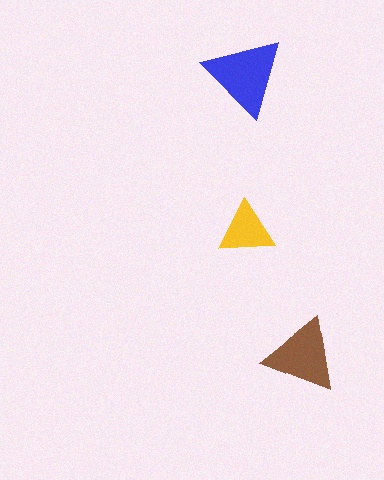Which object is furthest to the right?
The brown triangle is rightmost.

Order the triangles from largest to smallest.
the blue one, the brown one, the yellow one.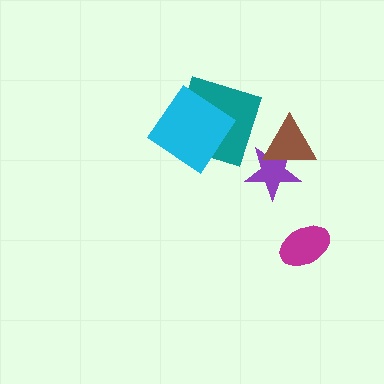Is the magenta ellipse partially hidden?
No, no other shape covers it.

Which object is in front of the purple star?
The brown triangle is in front of the purple star.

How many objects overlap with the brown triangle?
1 object overlaps with the brown triangle.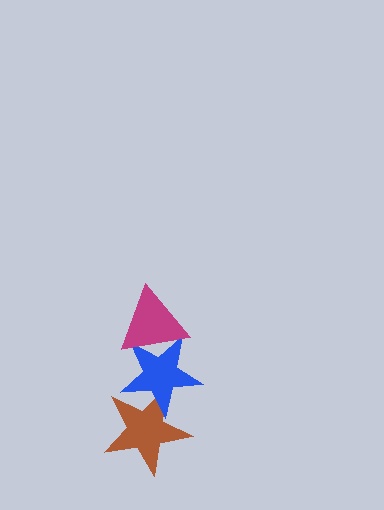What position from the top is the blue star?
The blue star is 2nd from the top.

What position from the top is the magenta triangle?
The magenta triangle is 1st from the top.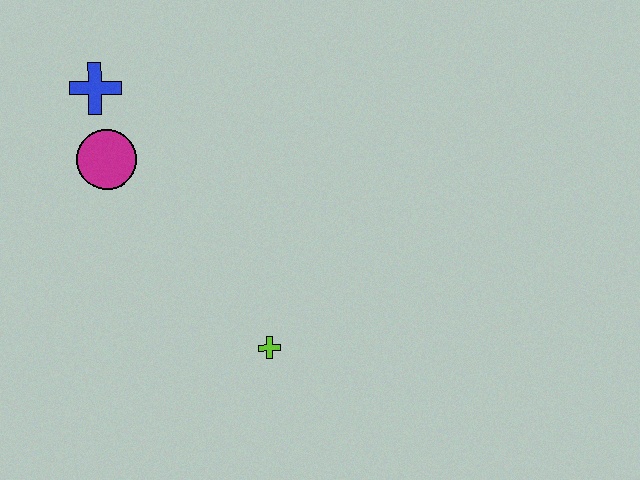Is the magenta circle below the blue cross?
Yes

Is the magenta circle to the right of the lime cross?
No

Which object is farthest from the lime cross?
The blue cross is farthest from the lime cross.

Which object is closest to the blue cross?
The magenta circle is closest to the blue cross.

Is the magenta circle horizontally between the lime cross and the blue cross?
Yes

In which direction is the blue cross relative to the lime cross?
The blue cross is above the lime cross.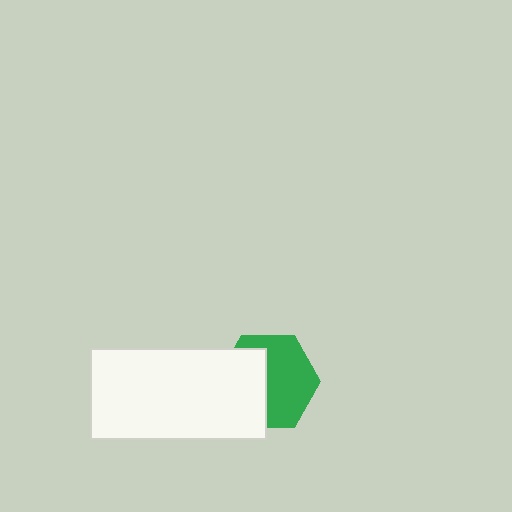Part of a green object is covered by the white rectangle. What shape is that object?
It is a hexagon.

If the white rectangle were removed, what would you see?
You would see the complete green hexagon.